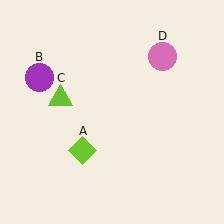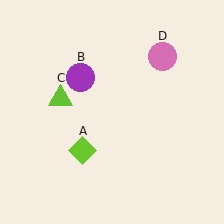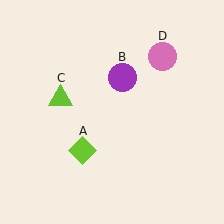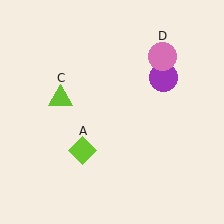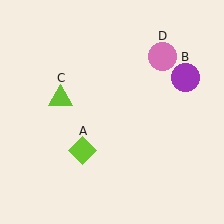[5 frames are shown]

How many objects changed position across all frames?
1 object changed position: purple circle (object B).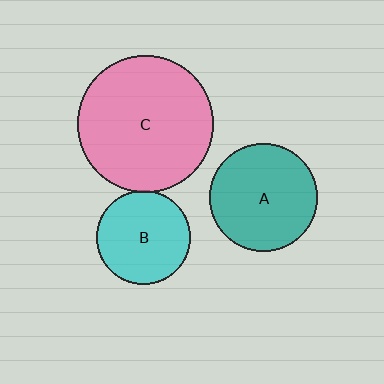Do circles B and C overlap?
Yes.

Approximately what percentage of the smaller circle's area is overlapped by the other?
Approximately 5%.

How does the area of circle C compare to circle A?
Approximately 1.6 times.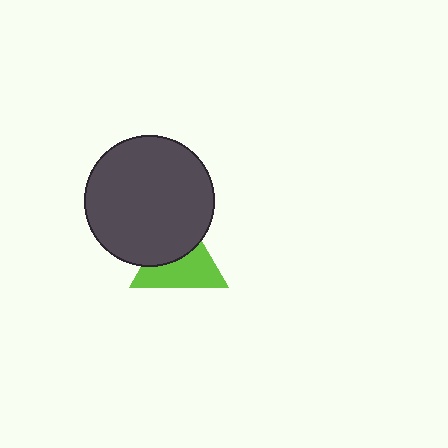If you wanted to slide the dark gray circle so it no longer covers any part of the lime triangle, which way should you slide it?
Slide it up — that is the most direct way to separate the two shapes.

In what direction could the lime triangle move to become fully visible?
The lime triangle could move down. That would shift it out from behind the dark gray circle entirely.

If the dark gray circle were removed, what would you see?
You would see the complete lime triangle.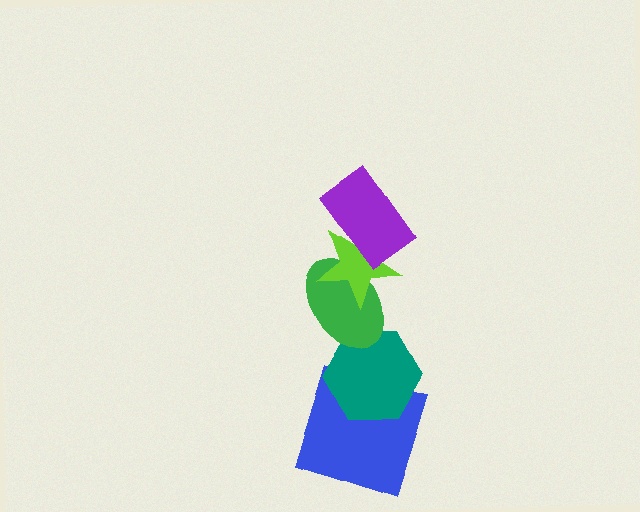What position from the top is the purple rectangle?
The purple rectangle is 1st from the top.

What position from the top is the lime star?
The lime star is 2nd from the top.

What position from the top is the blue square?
The blue square is 5th from the top.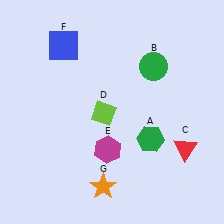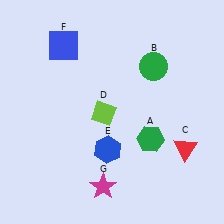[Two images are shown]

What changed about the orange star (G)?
In Image 1, G is orange. In Image 2, it changed to magenta.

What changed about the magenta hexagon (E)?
In Image 1, E is magenta. In Image 2, it changed to blue.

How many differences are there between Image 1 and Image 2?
There are 2 differences between the two images.